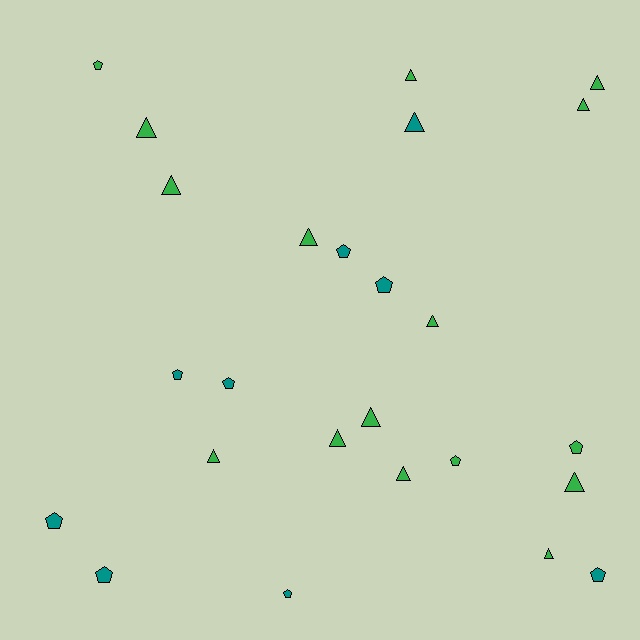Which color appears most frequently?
Green, with 16 objects.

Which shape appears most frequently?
Triangle, with 14 objects.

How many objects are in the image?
There are 25 objects.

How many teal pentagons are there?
There are 8 teal pentagons.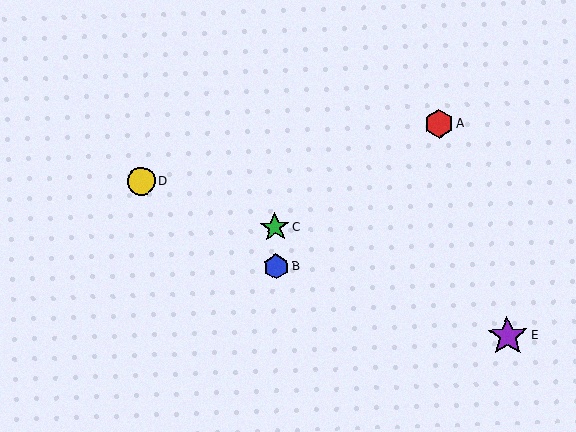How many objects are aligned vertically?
2 objects (B, C) are aligned vertically.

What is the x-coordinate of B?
Object B is at x≈276.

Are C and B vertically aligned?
Yes, both are at x≈275.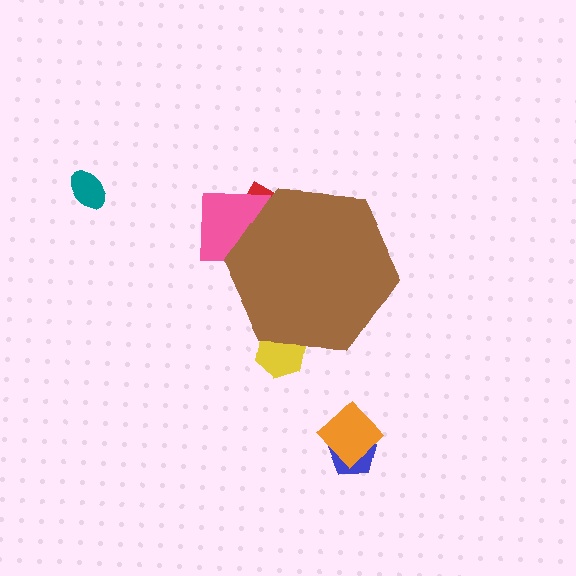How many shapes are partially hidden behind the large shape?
3 shapes are partially hidden.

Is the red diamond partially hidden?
Yes, the red diamond is partially hidden behind the brown hexagon.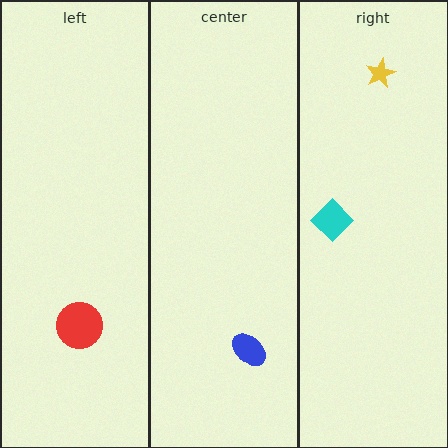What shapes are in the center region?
The blue ellipse.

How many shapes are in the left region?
1.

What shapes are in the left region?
The red circle.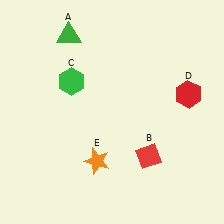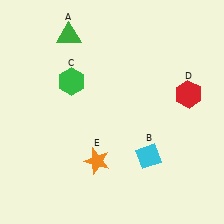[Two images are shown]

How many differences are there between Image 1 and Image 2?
There is 1 difference between the two images.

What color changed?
The diamond (B) changed from red in Image 1 to cyan in Image 2.